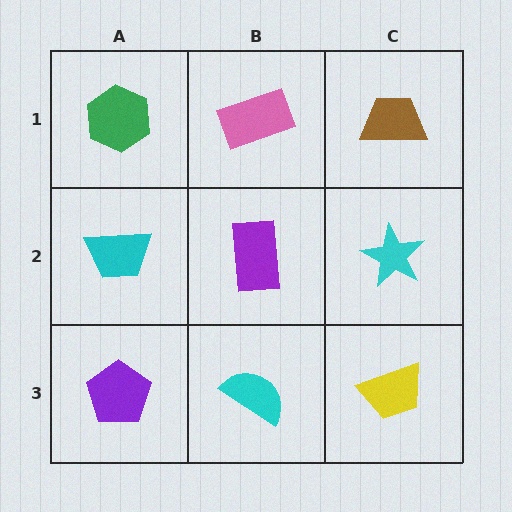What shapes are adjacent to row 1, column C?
A cyan star (row 2, column C), a pink rectangle (row 1, column B).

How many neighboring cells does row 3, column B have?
3.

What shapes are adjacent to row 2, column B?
A pink rectangle (row 1, column B), a cyan semicircle (row 3, column B), a cyan trapezoid (row 2, column A), a cyan star (row 2, column C).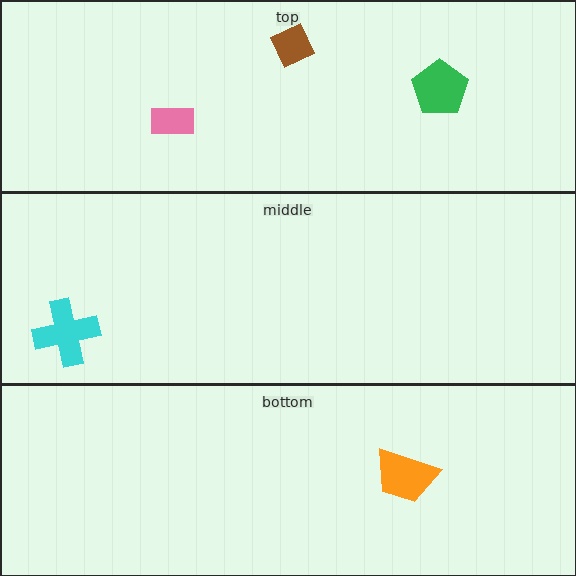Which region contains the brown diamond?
The top region.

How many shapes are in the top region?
3.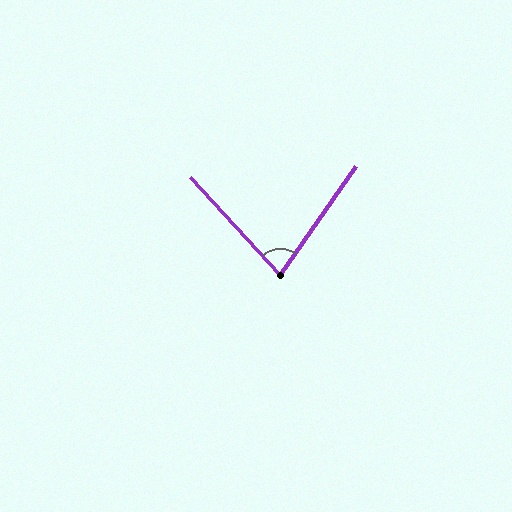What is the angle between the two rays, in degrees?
Approximately 77 degrees.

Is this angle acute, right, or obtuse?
It is acute.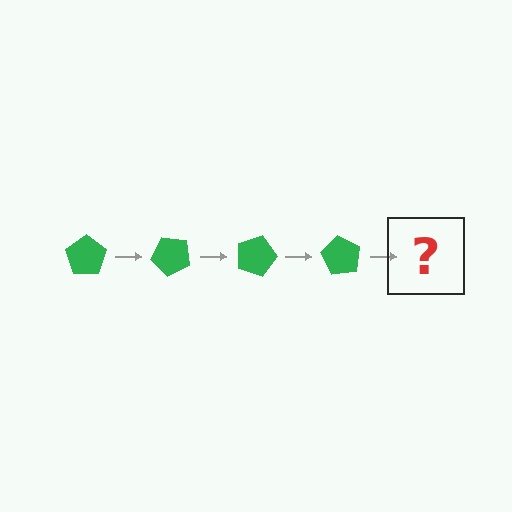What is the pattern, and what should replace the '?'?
The pattern is that the pentagon rotates 45 degrees each step. The '?' should be a green pentagon rotated 180 degrees.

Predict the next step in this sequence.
The next step is a green pentagon rotated 180 degrees.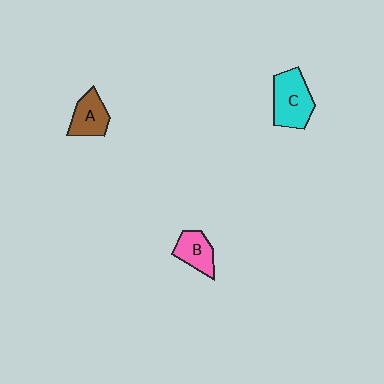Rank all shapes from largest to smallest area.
From largest to smallest: C (cyan), A (brown), B (pink).